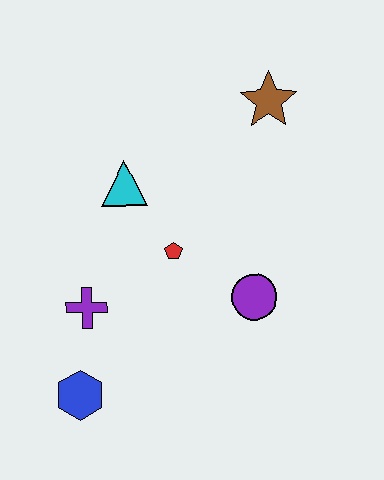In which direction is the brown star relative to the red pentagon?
The brown star is above the red pentagon.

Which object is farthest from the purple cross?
The brown star is farthest from the purple cross.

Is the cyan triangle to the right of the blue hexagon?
Yes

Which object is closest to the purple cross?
The blue hexagon is closest to the purple cross.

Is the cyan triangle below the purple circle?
No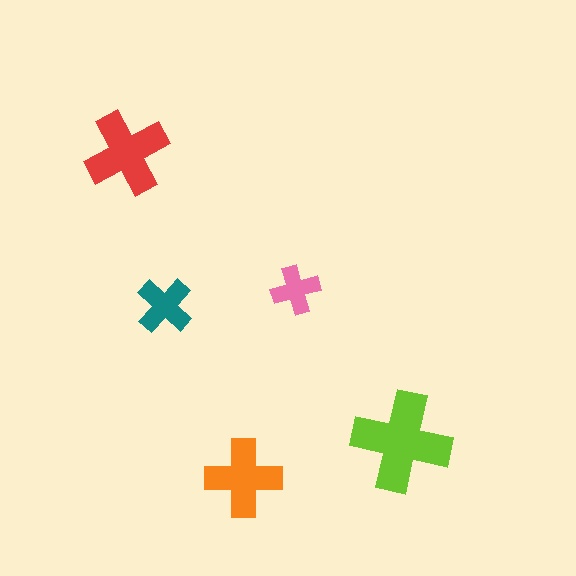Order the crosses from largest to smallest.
the lime one, the red one, the orange one, the teal one, the pink one.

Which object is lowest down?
The orange cross is bottommost.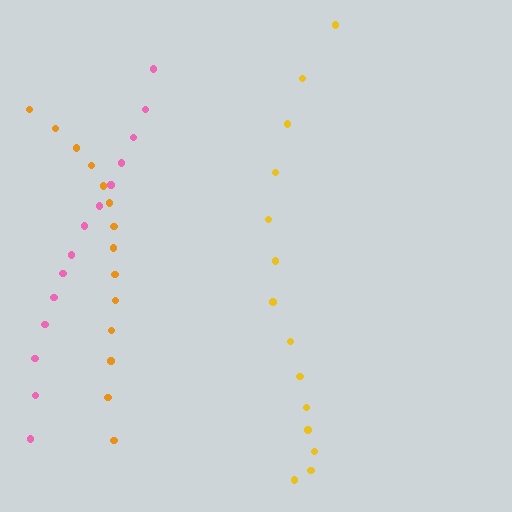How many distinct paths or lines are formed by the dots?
There are 3 distinct paths.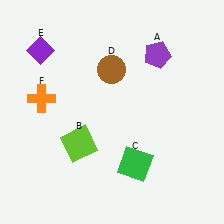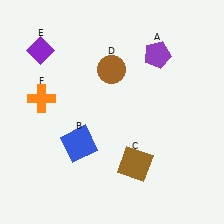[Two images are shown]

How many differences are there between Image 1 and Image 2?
There are 2 differences between the two images.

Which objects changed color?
B changed from lime to blue. C changed from green to brown.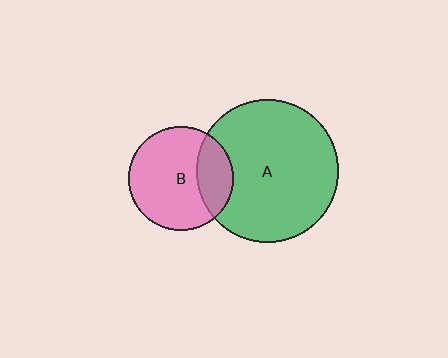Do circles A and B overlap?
Yes.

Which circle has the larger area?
Circle A (green).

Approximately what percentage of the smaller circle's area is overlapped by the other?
Approximately 25%.